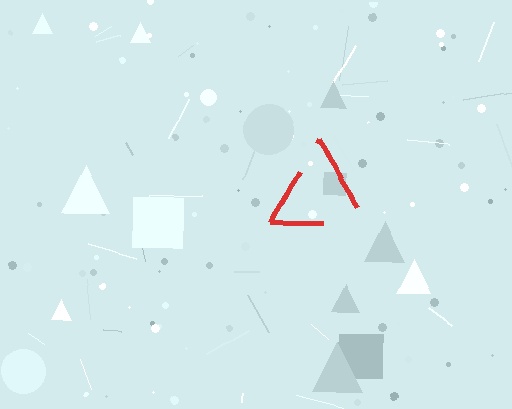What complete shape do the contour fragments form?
The contour fragments form a triangle.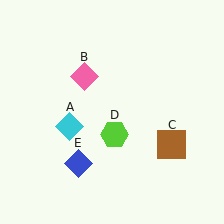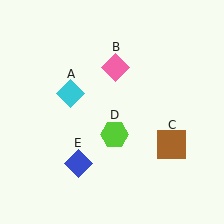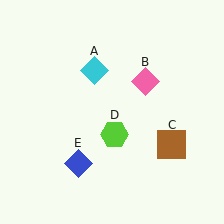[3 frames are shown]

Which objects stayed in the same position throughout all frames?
Brown square (object C) and lime hexagon (object D) and blue diamond (object E) remained stationary.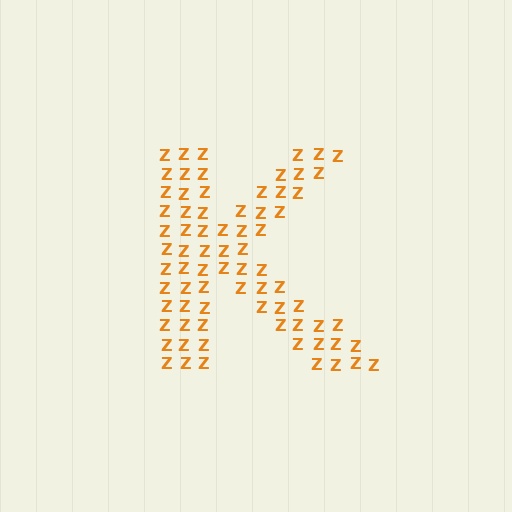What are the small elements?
The small elements are letter Z's.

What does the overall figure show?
The overall figure shows the letter K.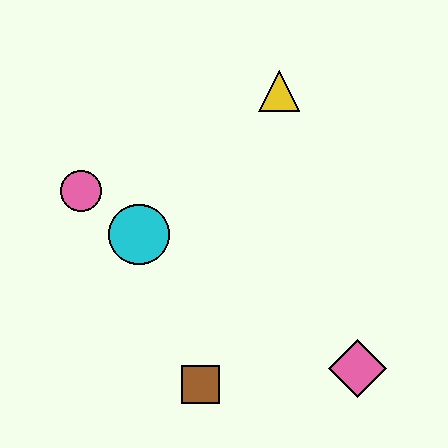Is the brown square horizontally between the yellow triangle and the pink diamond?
No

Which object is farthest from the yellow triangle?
The brown square is farthest from the yellow triangle.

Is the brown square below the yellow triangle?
Yes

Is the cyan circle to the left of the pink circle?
No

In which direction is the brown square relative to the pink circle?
The brown square is below the pink circle.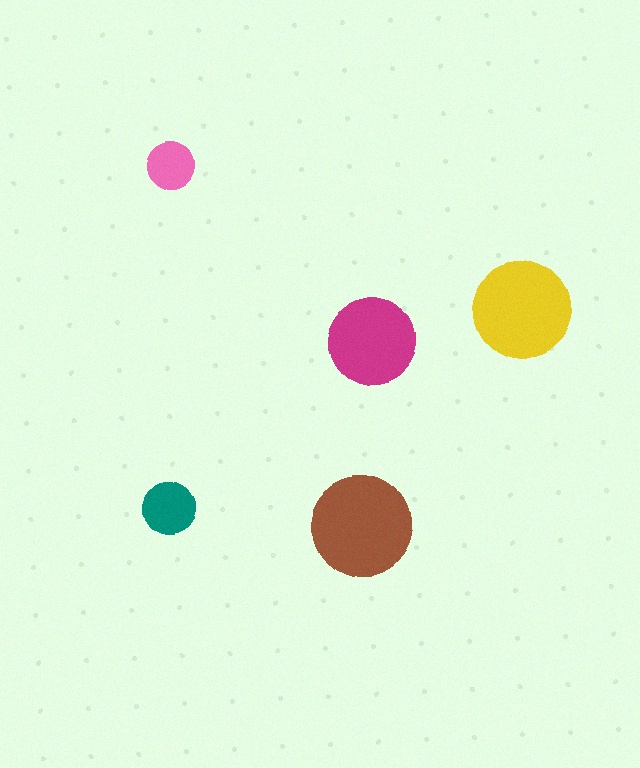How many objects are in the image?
There are 5 objects in the image.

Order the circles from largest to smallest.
the brown one, the yellow one, the magenta one, the teal one, the pink one.